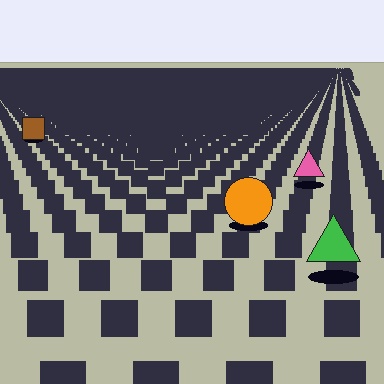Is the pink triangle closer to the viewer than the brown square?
Yes. The pink triangle is closer — you can tell from the texture gradient: the ground texture is coarser near it.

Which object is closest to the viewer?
The green triangle is closest. The texture marks near it are larger and more spread out.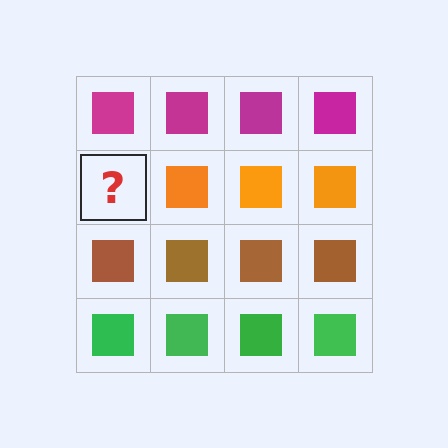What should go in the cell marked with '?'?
The missing cell should contain an orange square.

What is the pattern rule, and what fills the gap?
The rule is that each row has a consistent color. The gap should be filled with an orange square.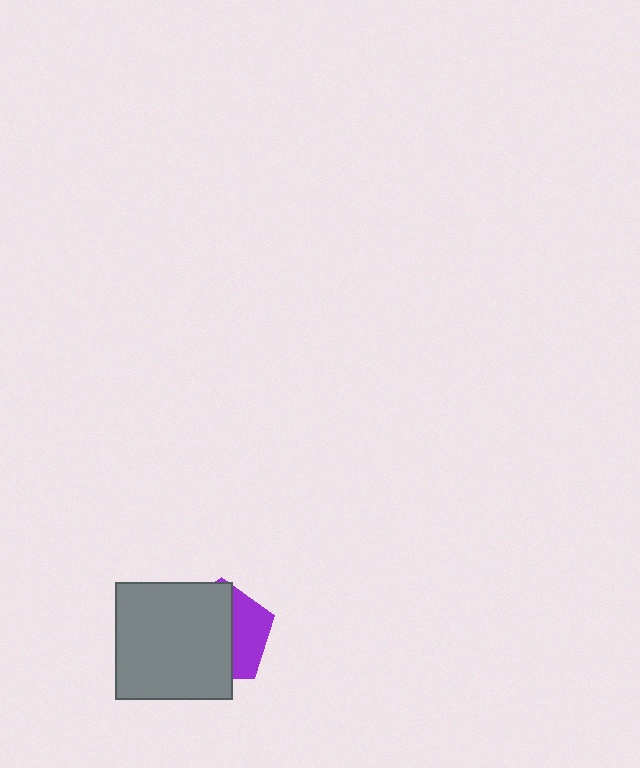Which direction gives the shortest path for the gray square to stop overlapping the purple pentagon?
Moving left gives the shortest separation.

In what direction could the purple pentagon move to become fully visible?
The purple pentagon could move right. That would shift it out from behind the gray square entirely.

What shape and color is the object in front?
The object in front is a gray square.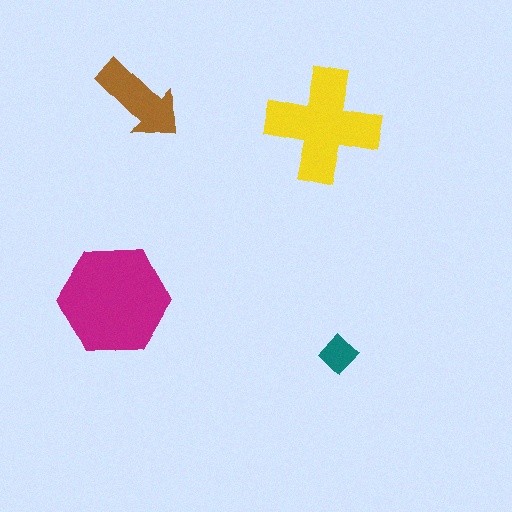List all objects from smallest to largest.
The teal diamond, the brown arrow, the yellow cross, the magenta hexagon.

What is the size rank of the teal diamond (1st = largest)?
4th.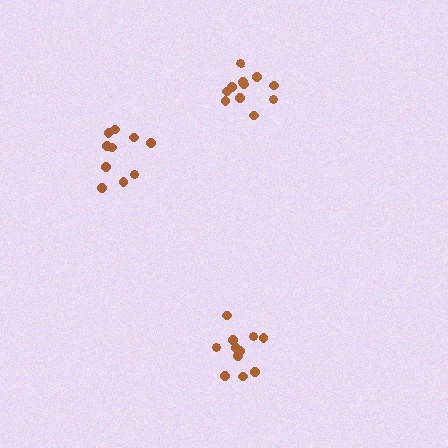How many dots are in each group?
Group 1: 11 dots, Group 2: 11 dots, Group 3: 10 dots (32 total).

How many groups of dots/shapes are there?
There are 3 groups.